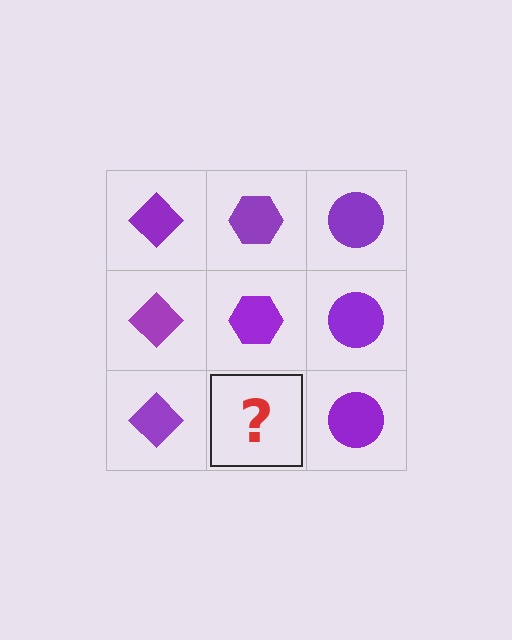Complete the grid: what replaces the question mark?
The question mark should be replaced with a purple hexagon.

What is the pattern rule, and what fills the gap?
The rule is that each column has a consistent shape. The gap should be filled with a purple hexagon.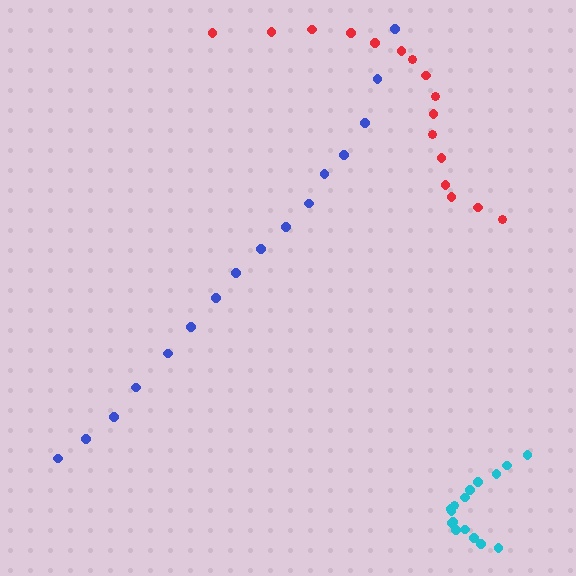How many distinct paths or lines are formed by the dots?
There are 3 distinct paths.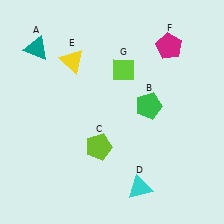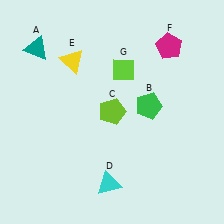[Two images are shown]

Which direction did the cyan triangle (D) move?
The cyan triangle (D) moved left.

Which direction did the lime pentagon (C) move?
The lime pentagon (C) moved up.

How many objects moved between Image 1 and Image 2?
2 objects moved between the two images.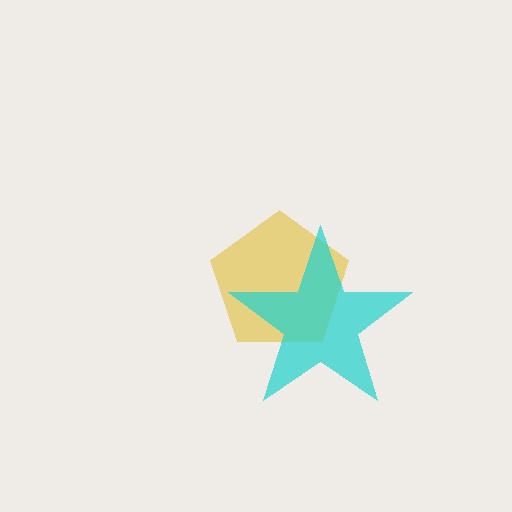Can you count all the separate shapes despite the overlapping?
Yes, there are 2 separate shapes.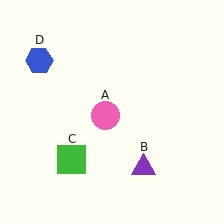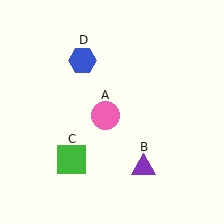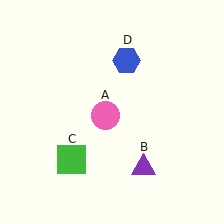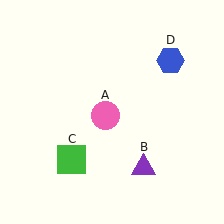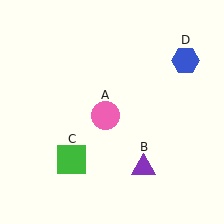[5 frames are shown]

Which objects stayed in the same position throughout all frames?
Pink circle (object A) and purple triangle (object B) and green square (object C) remained stationary.